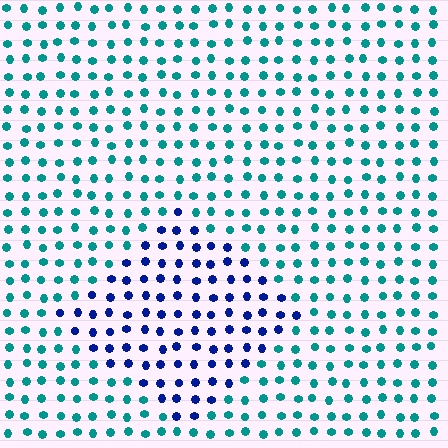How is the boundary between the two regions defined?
The boundary is defined purely by a slight shift in hue (about 53 degrees). Spacing, size, and orientation are identical on both sides.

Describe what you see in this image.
The image is filled with small teal elements in a uniform arrangement. A diamond-shaped region is visible where the elements are tinted to a slightly different hue, forming a subtle color boundary.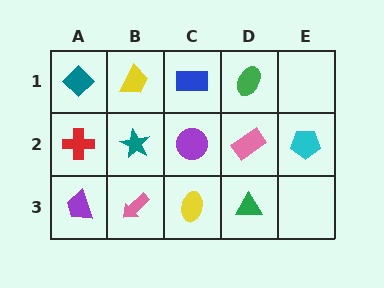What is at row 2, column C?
A purple circle.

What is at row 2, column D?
A pink rectangle.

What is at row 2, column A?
A red cross.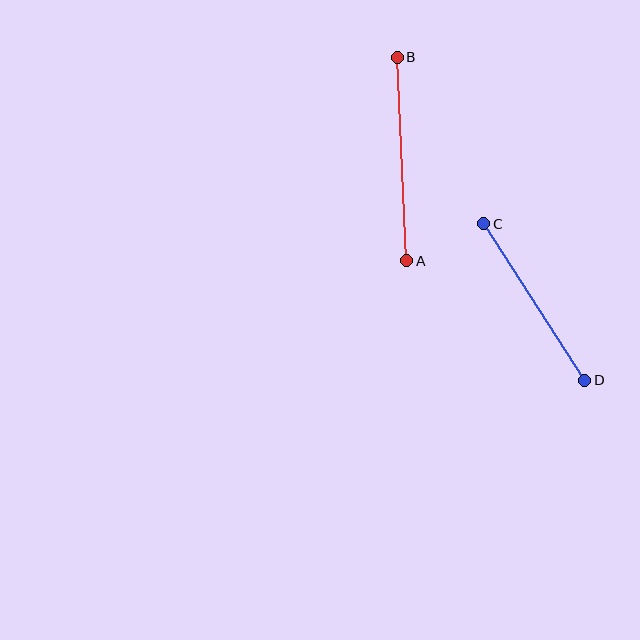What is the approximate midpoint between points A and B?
The midpoint is at approximately (402, 159) pixels.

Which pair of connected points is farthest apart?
Points A and B are farthest apart.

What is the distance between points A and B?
The distance is approximately 204 pixels.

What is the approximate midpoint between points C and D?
The midpoint is at approximately (534, 302) pixels.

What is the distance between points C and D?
The distance is approximately 186 pixels.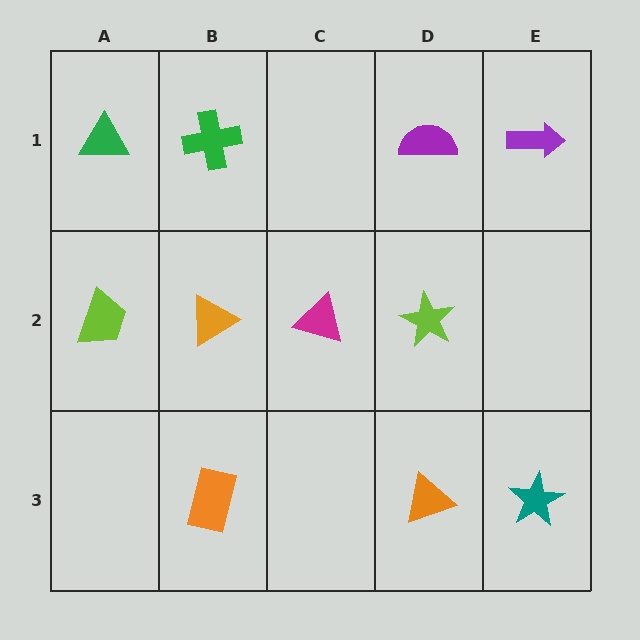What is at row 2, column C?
A magenta triangle.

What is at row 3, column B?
An orange rectangle.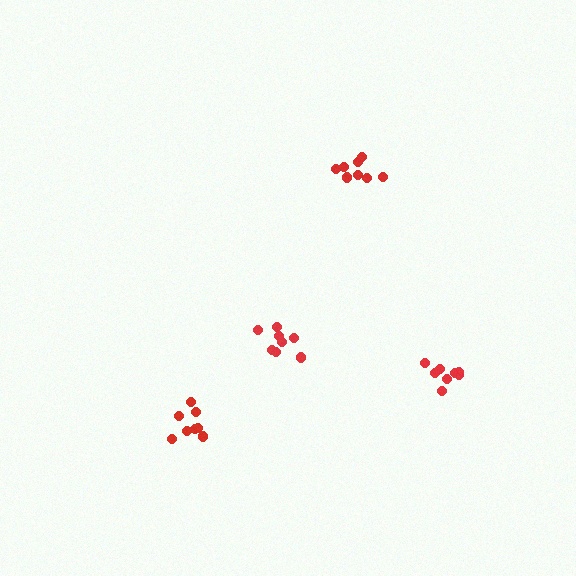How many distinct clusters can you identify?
There are 4 distinct clusters.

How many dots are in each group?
Group 1: 8 dots, Group 2: 8 dots, Group 3: 8 dots, Group 4: 9 dots (33 total).